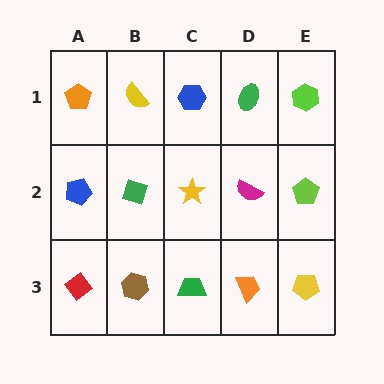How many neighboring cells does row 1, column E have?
2.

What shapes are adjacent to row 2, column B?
A yellow semicircle (row 1, column B), a brown hexagon (row 3, column B), a blue pentagon (row 2, column A), a yellow star (row 2, column C).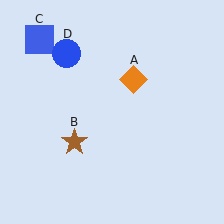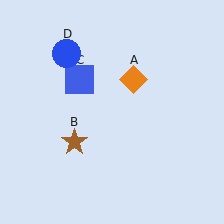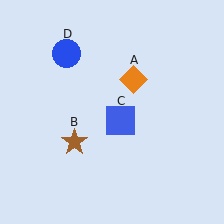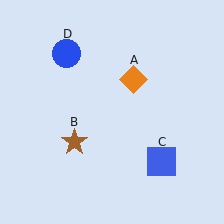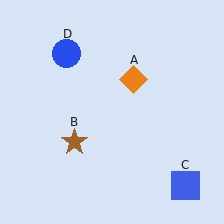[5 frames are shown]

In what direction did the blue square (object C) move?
The blue square (object C) moved down and to the right.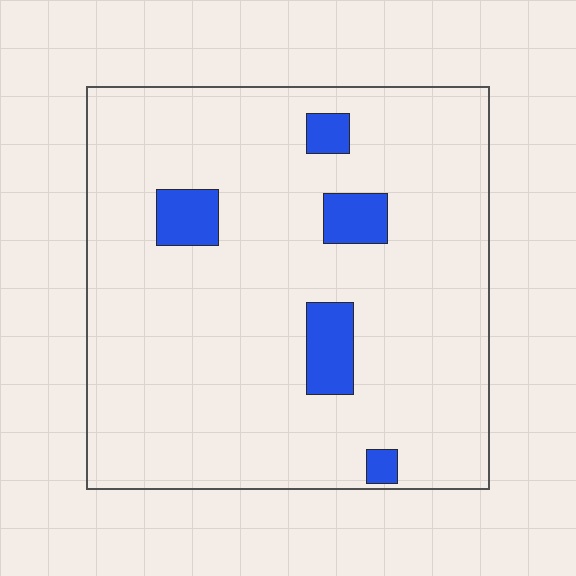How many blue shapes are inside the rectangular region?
5.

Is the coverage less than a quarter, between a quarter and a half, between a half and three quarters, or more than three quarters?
Less than a quarter.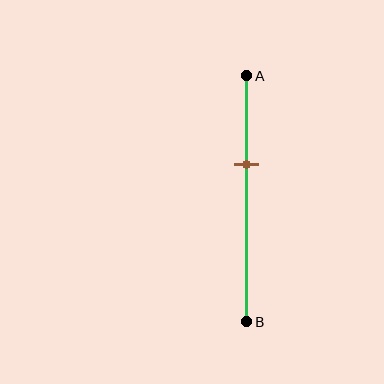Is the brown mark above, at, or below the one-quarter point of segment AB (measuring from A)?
The brown mark is below the one-quarter point of segment AB.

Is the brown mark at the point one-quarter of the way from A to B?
No, the mark is at about 35% from A, not at the 25% one-quarter point.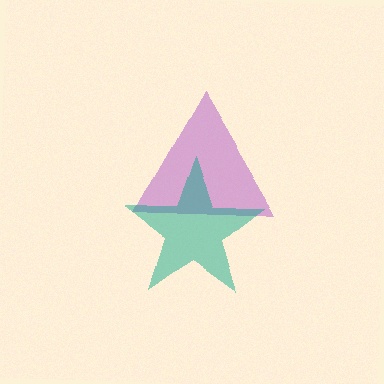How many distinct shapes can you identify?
There are 2 distinct shapes: a purple triangle, a teal star.